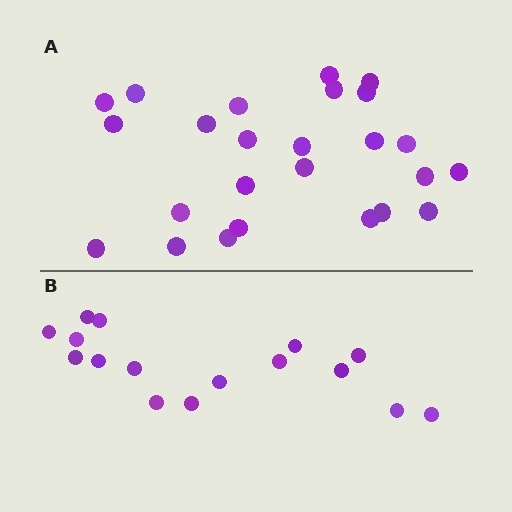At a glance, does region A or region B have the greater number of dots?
Region A (the top region) has more dots.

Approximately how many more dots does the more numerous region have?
Region A has roughly 8 or so more dots than region B.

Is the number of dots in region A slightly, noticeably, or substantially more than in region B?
Region A has substantially more. The ratio is roughly 1.6 to 1.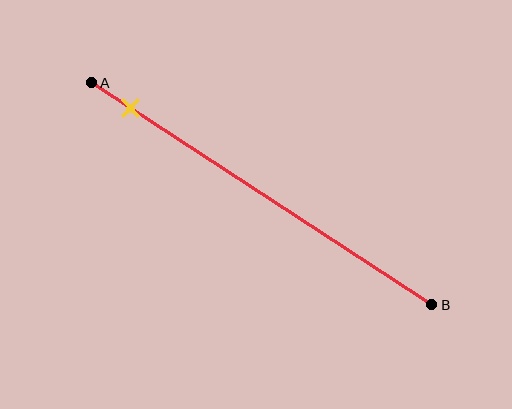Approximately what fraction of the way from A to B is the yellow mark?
The yellow mark is approximately 10% of the way from A to B.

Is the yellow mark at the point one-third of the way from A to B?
No, the mark is at about 10% from A, not at the 33% one-third point.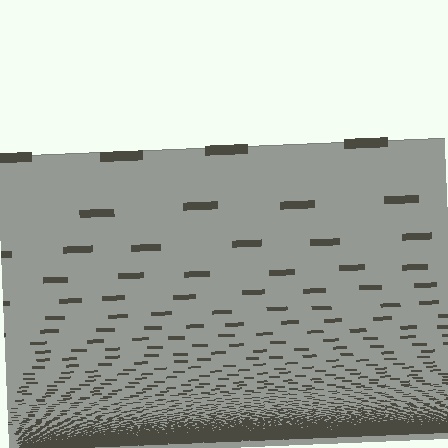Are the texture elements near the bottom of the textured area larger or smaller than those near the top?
Smaller. The gradient is inverted — elements near the bottom are smaller and denser.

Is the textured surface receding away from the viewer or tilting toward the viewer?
The surface appears to tilt toward the viewer. Texture elements get larger and sparser toward the top.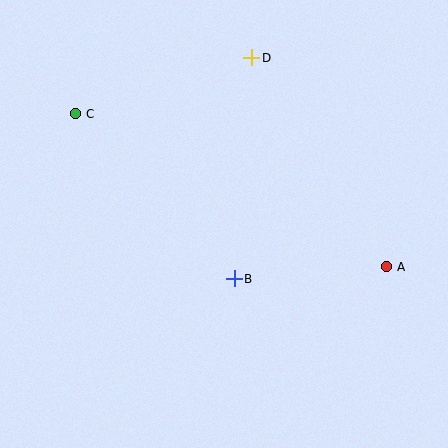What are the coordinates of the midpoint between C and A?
The midpoint between C and A is at (231, 190).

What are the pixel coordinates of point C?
Point C is at (75, 114).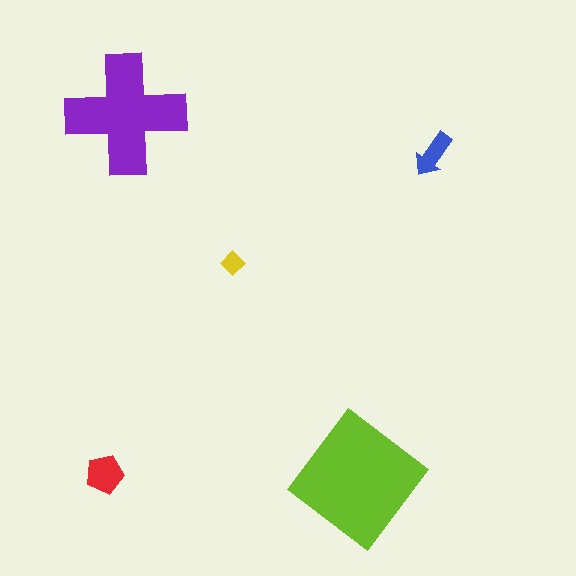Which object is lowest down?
The lime diamond is bottommost.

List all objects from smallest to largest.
The yellow diamond, the blue arrow, the red pentagon, the purple cross, the lime diamond.